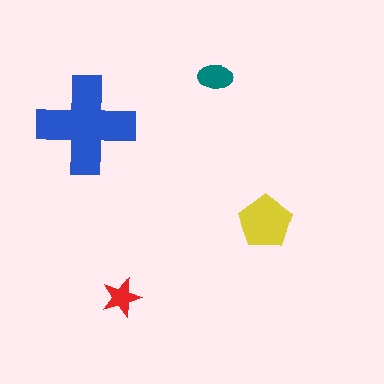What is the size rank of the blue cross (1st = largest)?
1st.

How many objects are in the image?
There are 4 objects in the image.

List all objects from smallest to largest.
The red star, the teal ellipse, the yellow pentagon, the blue cross.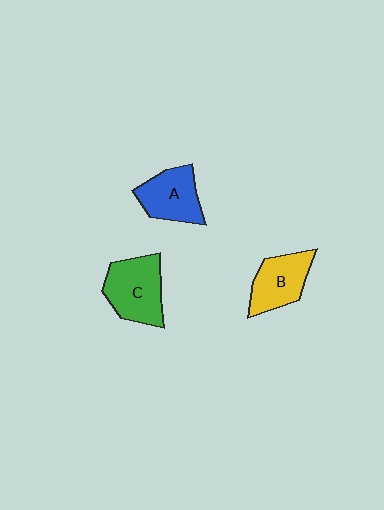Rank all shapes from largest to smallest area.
From largest to smallest: C (green), A (blue), B (yellow).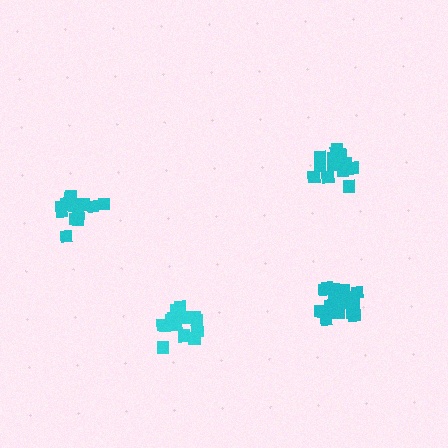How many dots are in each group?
Group 1: 16 dots, Group 2: 18 dots, Group 3: 16 dots, Group 4: 17 dots (67 total).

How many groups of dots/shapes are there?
There are 4 groups.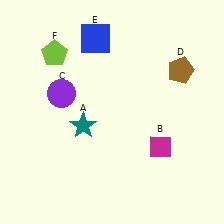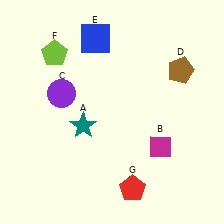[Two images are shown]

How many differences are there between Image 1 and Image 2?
There is 1 difference between the two images.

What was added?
A red pentagon (G) was added in Image 2.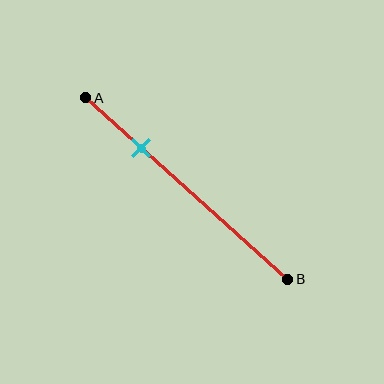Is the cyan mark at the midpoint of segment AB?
No, the mark is at about 30% from A, not at the 50% midpoint.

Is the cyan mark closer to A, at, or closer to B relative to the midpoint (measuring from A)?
The cyan mark is closer to point A than the midpoint of segment AB.